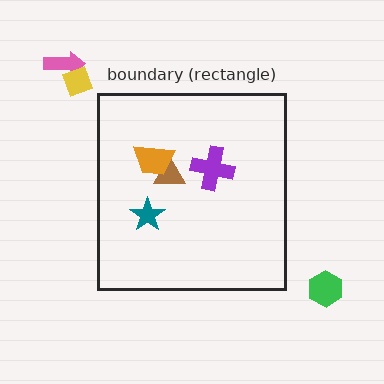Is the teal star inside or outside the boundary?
Inside.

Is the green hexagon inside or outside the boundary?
Outside.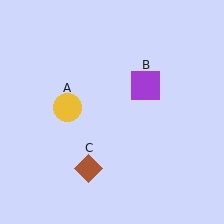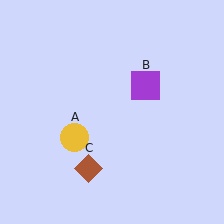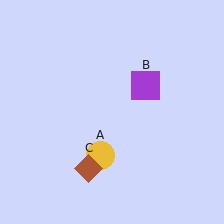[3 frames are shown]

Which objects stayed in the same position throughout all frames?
Purple square (object B) and brown diamond (object C) remained stationary.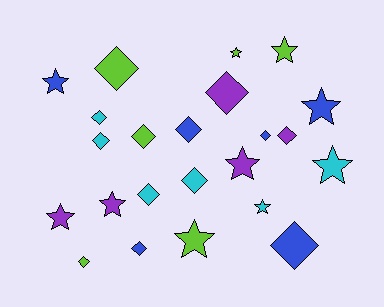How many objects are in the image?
There are 23 objects.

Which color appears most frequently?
Cyan, with 6 objects.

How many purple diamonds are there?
There are 2 purple diamonds.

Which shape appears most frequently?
Diamond, with 13 objects.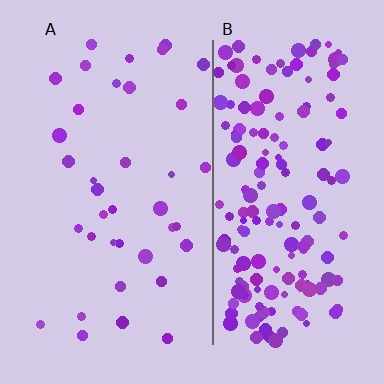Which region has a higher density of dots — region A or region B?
B (the right).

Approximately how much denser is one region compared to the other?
Approximately 4.4× — region B over region A.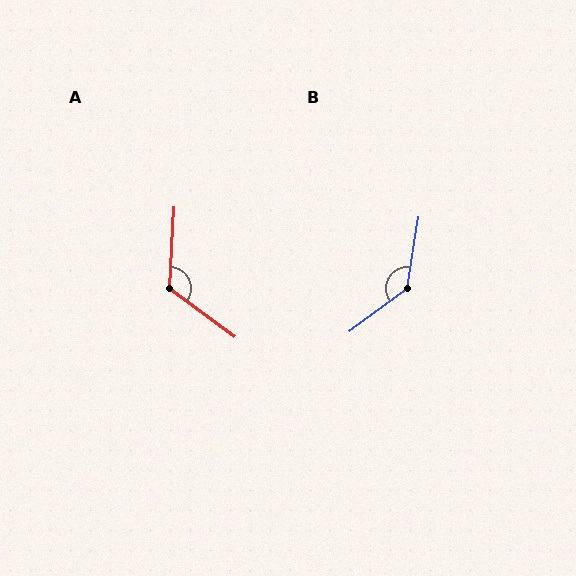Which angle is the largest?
B, at approximately 136 degrees.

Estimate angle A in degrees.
Approximately 123 degrees.